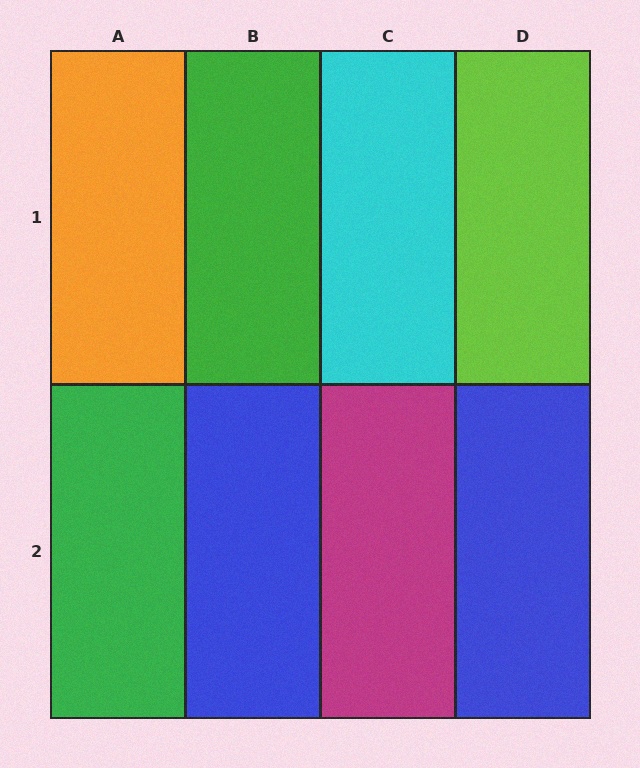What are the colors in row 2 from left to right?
Green, blue, magenta, blue.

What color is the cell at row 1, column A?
Orange.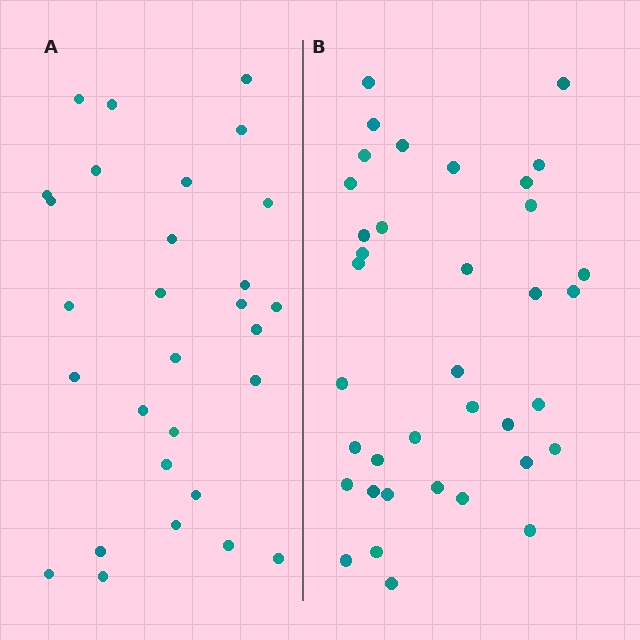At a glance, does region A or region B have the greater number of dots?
Region B (the right region) has more dots.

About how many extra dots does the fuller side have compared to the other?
Region B has roughly 8 or so more dots than region A.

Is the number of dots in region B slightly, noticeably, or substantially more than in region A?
Region B has noticeably more, but not dramatically so. The ratio is roughly 1.3 to 1.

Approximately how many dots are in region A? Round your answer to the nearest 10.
About 30 dots. (The exact count is 29, which rounds to 30.)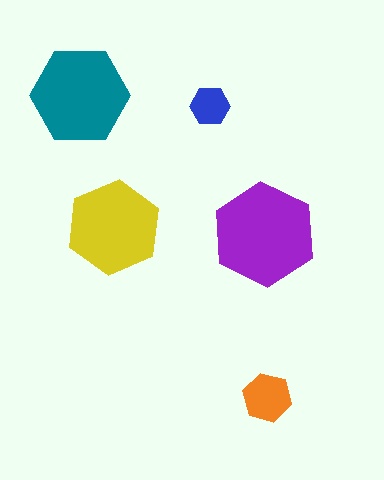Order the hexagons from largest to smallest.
the purple one, the teal one, the yellow one, the orange one, the blue one.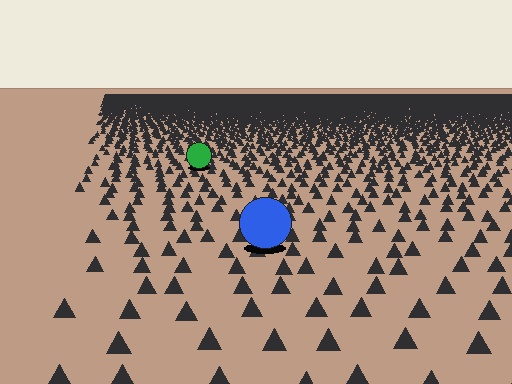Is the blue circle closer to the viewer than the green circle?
Yes. The blue circle is closer — you can tell from the texture gradient: the ground texture is coarser near it.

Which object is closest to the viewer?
The blue circle is closest. The texture marks near it are larger and more spread out.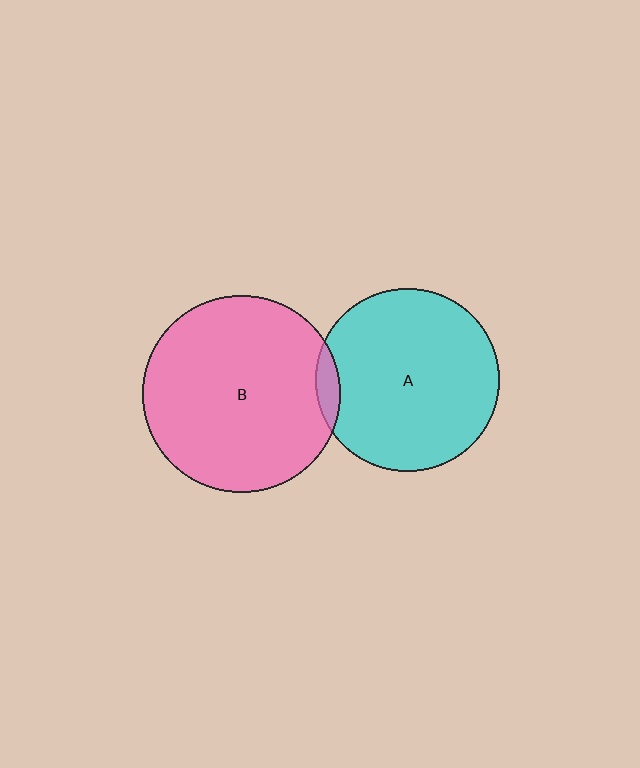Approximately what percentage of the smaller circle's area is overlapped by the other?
Approximately 5%.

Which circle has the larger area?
Circle B (pink).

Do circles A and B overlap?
Yes.